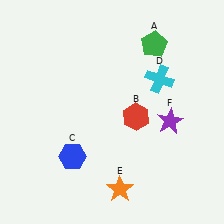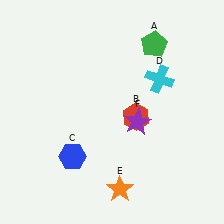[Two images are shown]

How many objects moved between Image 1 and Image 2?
1 object moved between the two images.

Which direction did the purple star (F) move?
The purple star (F) moved left.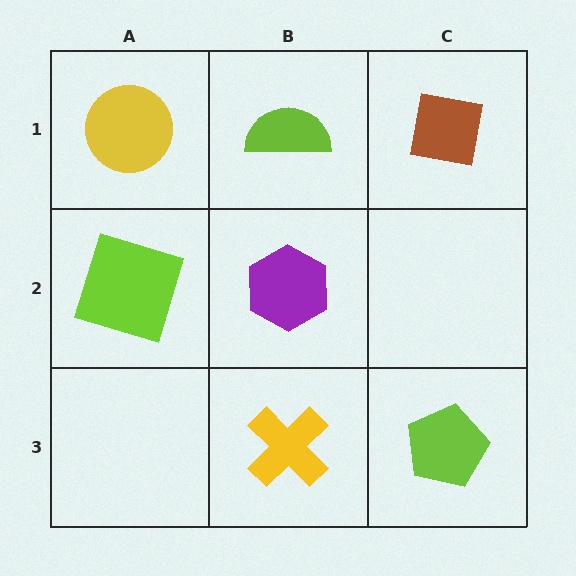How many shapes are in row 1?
3 shapes.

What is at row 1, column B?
A lime semicircle.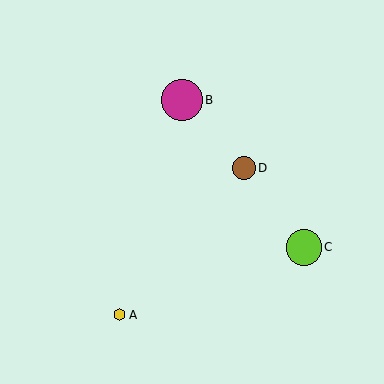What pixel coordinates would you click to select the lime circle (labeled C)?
Click at (304, 247) to select the lime circle C.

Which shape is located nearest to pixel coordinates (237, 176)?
The brown circle (labeled D) at (244, 168) is nearest to that location.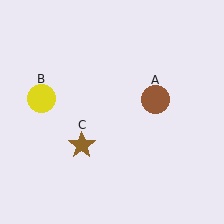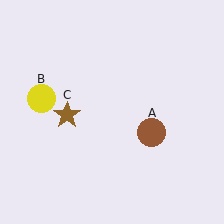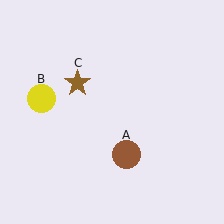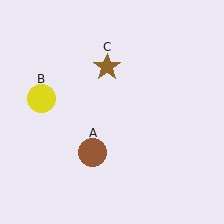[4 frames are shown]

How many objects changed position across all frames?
2 objects changed position: brown circle (object A), brown star (object C).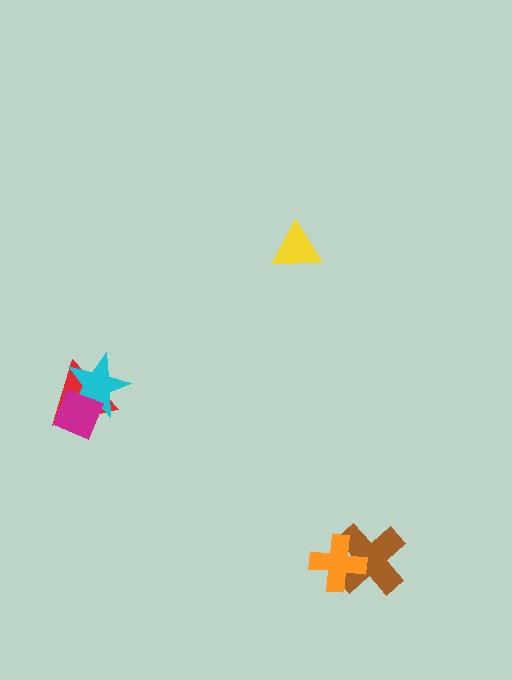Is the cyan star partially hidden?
Yes, it is partially covered by another shape.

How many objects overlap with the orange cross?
1 object overlaps with the orange cross.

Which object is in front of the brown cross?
The orange cross is in front of the brown cross.